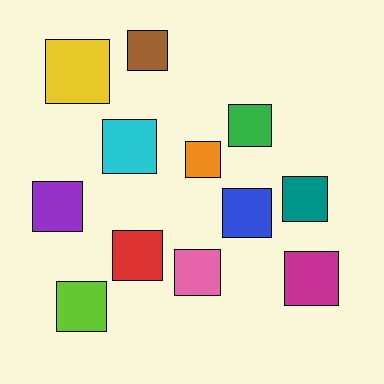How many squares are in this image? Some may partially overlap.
There are 12 squares.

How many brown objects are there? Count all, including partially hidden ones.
There is 1 brown object.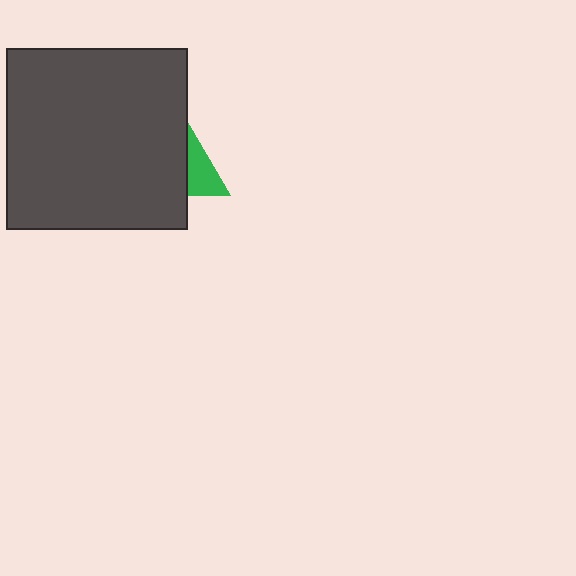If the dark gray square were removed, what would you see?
You would see the complete green triangle.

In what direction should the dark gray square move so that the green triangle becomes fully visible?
The dark gray square should move left. That is the shortest direction to clear the overlap and leave the green triangle fully visible.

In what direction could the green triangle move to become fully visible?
The green triangle could move right. That would shift it out from behind the dark gray square entirely.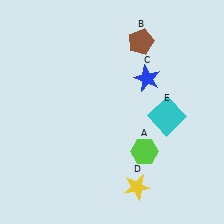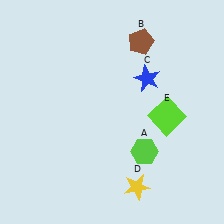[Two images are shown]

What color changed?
The square (E) changed from cyan in Image 1 to lime in Image 2.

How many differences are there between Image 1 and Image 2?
There is 1 difference between the two images.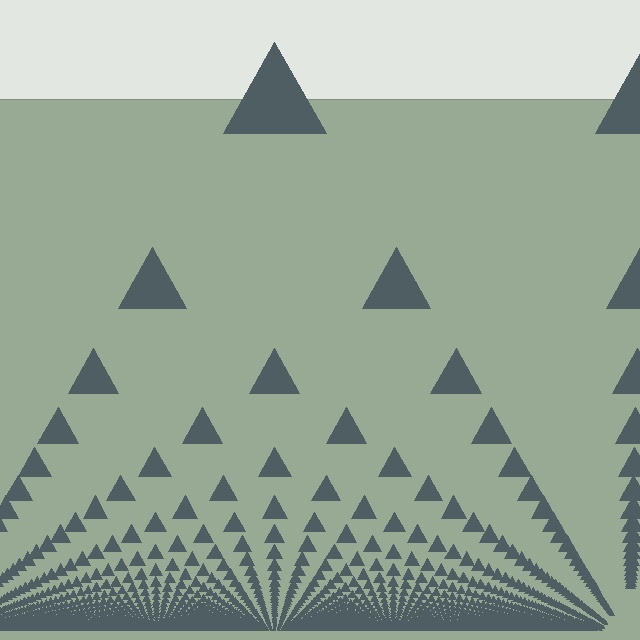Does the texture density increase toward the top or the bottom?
Density increases toward the bottom.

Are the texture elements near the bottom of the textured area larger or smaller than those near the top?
Smaller. The gradient is inverted — elements near the bottom are smaller and denser.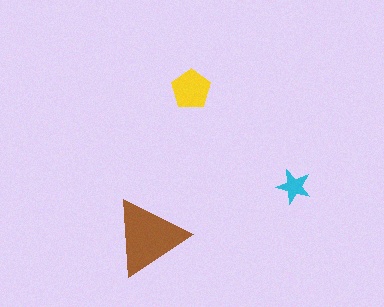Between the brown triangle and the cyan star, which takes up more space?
The brown triangle.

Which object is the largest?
The brown triangle.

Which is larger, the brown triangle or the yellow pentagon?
The brown triangle.